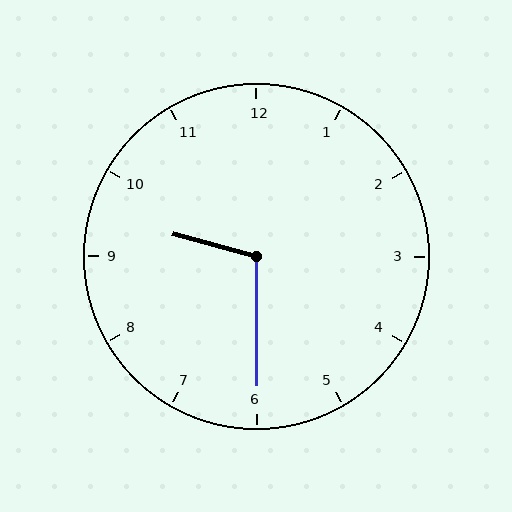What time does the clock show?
9:30.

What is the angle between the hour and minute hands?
Approximately 105 degrees.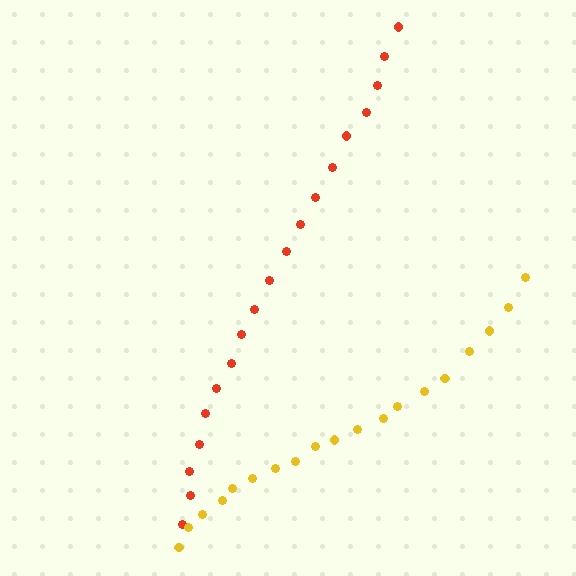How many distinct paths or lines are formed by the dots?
There are 2 distinct paths.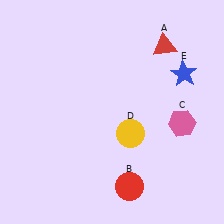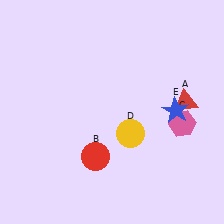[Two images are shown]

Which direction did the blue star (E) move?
The blue star (E) moved down.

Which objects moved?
The objects that moved are: the red triangle (A), the red circle (B), the blue star (E).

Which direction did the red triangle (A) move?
The red triangle (A) moved down.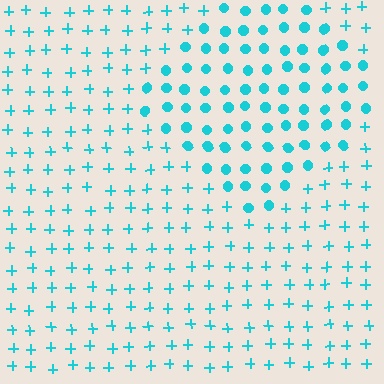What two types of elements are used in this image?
The image uses circles inside the diamond region and plus signs outside it.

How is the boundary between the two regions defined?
The boundary is defined by a change in element shape: circles inside vs. plus signs outside. All elements share the same color and spacing.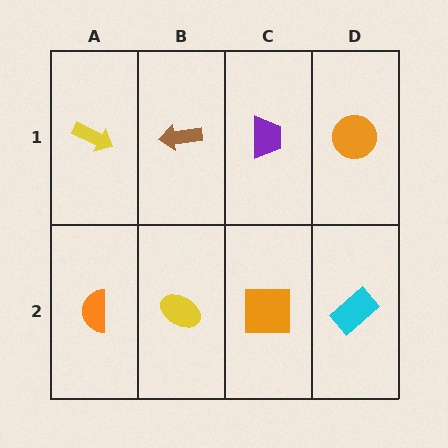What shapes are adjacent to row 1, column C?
An orange square (row 2, column C), a brown arrow (row 1, column B), an orange circle (row 1, column D).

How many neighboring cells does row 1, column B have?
3.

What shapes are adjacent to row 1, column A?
An orange semicircle (row 2, column A), a brown arrow (row 1, column B).